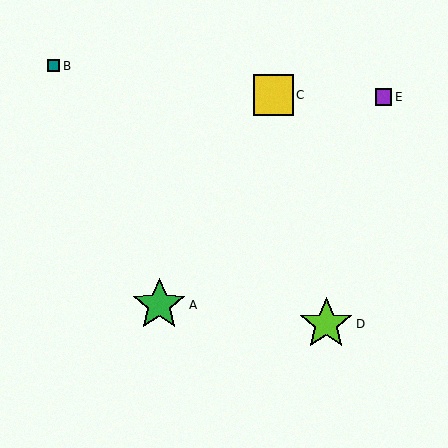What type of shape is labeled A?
Shape A is a green star.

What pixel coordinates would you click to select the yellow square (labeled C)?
Click at (273, 95) to select the yellow square C.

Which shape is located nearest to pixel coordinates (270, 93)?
The yellow square (labeled C) at (273, 95) is nearest to that location.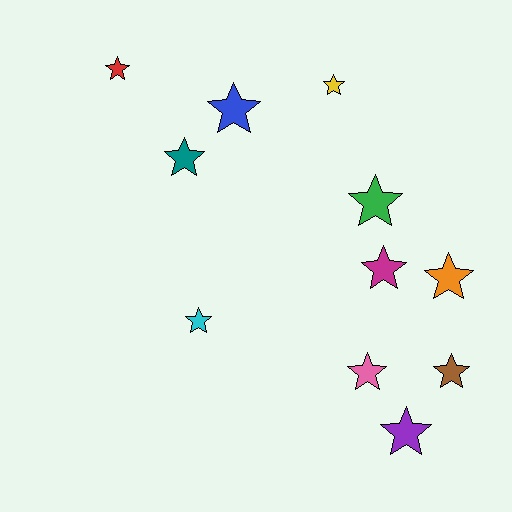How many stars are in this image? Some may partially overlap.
There are 11 stars.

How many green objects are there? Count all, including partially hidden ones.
There is 1 green object.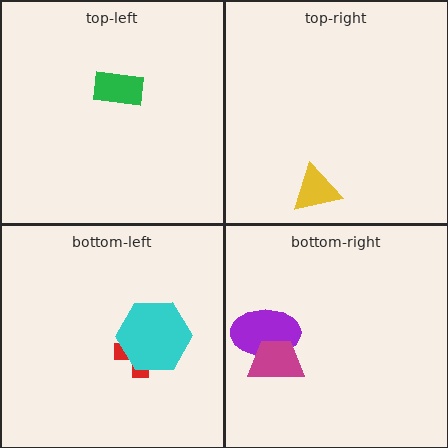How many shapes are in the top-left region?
1.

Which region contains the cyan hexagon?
The bottom-left region.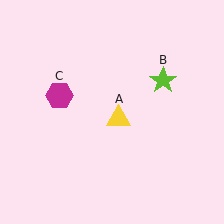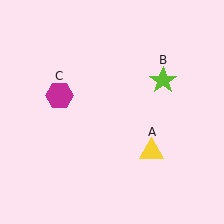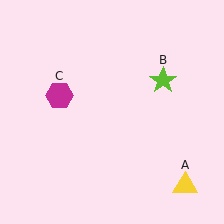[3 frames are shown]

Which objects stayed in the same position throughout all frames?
Lime star (object B) and magenta hexagon (object C) remained stationary.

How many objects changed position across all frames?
1 object changed position: yellow triangle (object A).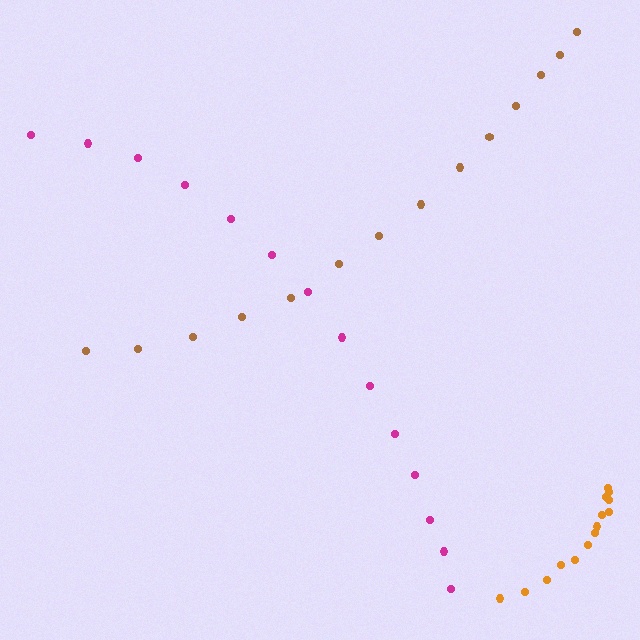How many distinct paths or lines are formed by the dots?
There are 3 distinct paths.